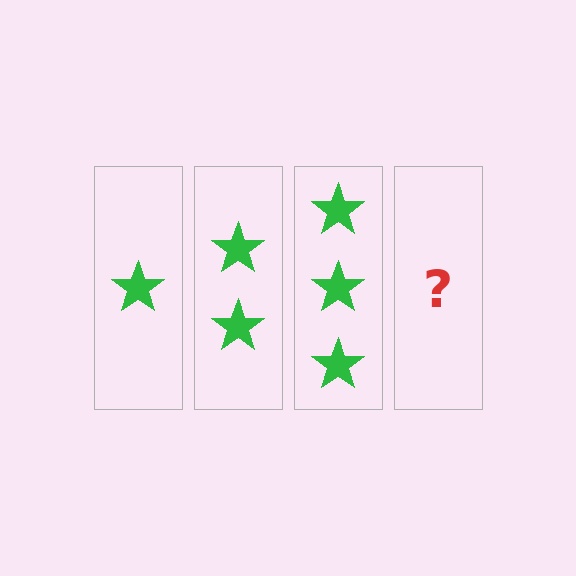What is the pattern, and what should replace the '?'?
The pattern is that each step adds one more star. The '?' should be 4 stars.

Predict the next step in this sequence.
The next step is 4 stars.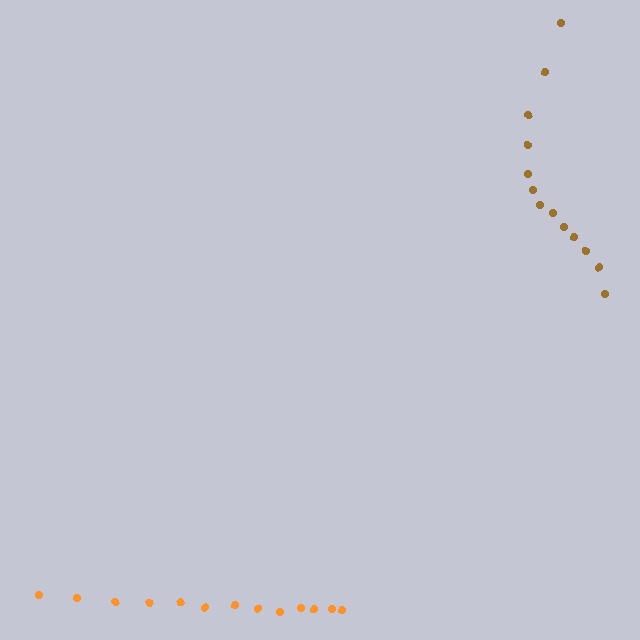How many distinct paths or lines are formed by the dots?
There are 2 distinct paths.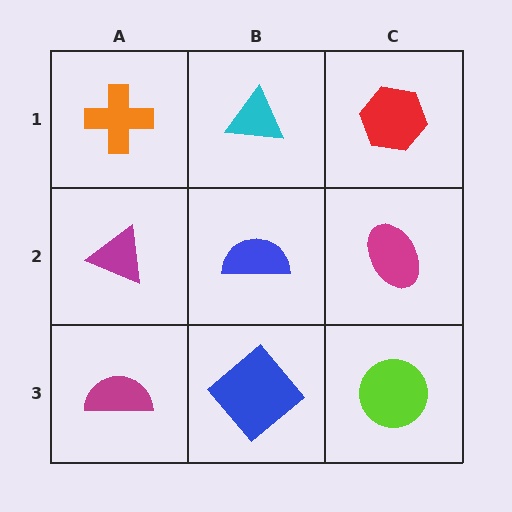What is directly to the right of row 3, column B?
A lime circle.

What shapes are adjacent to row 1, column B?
A blue semicircle (row 2, column B), an orange cross (row 1, column A), a red hexagon (row 1, column C).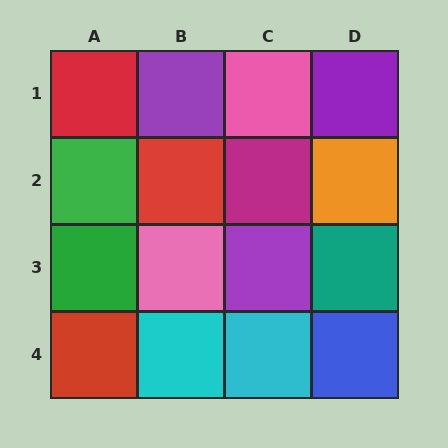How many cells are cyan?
2 cells are cyan.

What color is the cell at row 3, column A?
Green.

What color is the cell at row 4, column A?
Red.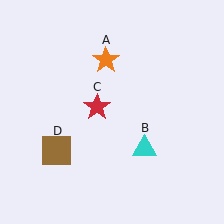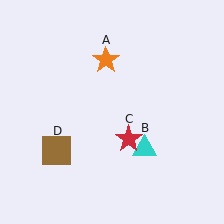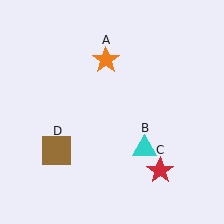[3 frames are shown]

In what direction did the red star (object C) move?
The red star (object C) moved down and to the right.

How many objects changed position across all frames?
1 object changed position: red star (object C).